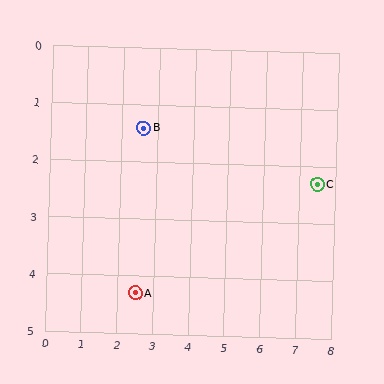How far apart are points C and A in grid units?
Points C and A are about 5.4 grid units apart.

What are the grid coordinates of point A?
Point A is at approximately (2.5, 4.3).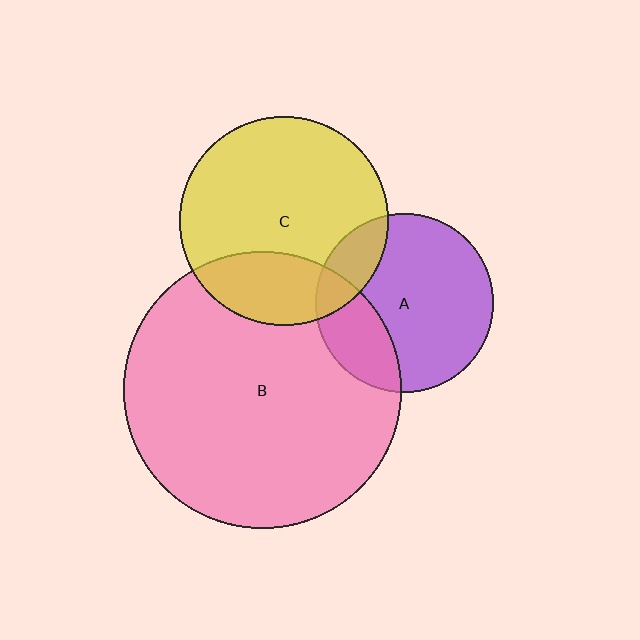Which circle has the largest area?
Circle B (pink).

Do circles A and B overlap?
Yes.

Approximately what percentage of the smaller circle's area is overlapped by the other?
Approximately 25%.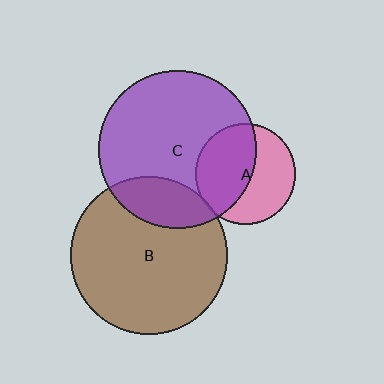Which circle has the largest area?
Circle C (purple).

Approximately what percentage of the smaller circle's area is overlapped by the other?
Approximately 50%.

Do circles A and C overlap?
Yes.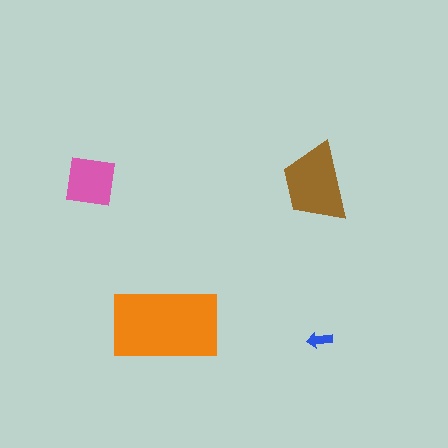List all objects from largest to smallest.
The orange rectangle, the brown trapezoid, the pink square, the blue arrow.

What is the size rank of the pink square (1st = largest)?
3rd.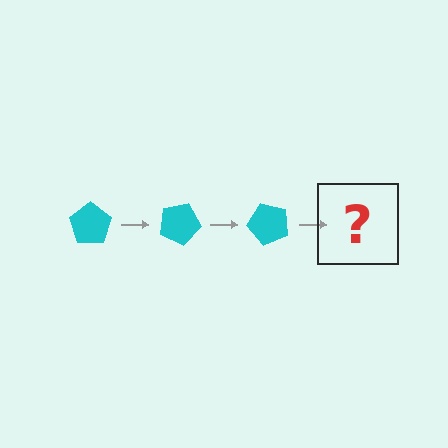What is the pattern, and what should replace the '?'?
The pattern is that the pentagon rotates 25 degrees each step. The '?' should be a cyan pentagon rotated 75 degrees.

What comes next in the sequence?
The next element should be a cyan pentagon rotated 75 degrees.